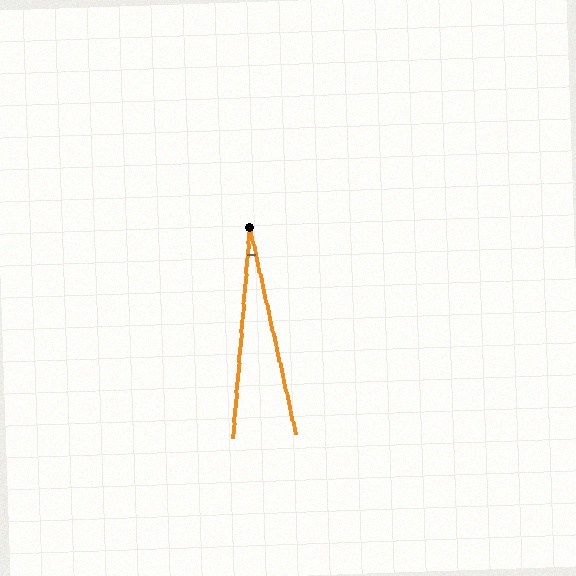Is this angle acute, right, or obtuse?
It is acute.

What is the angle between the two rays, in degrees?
Approximately 17 degrees.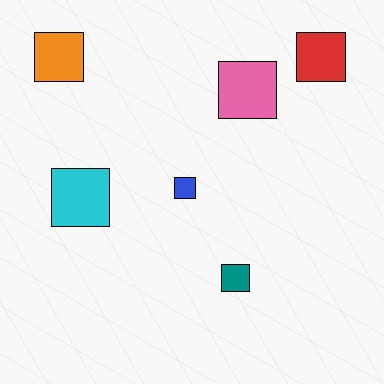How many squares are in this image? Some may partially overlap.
There are 6 squares.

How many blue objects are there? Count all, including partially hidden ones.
There is 1 blue object.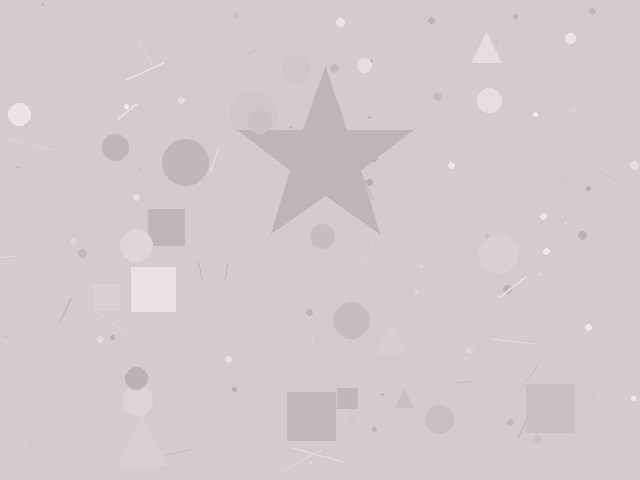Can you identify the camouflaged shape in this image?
The camouflaged shape is a star.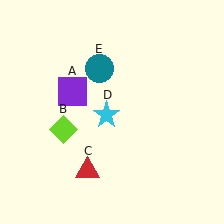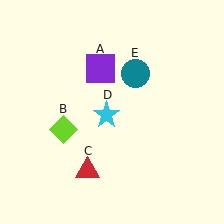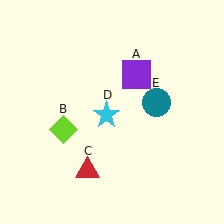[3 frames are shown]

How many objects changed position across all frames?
2 objects changed position: purple square (object A), teal circle (object E).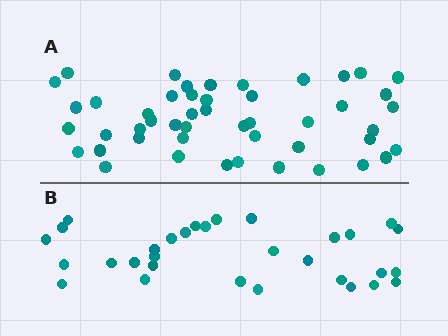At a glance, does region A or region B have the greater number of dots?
Region A (the top region) has more dots.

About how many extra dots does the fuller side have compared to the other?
Region A has approximately 15 more dots than region B.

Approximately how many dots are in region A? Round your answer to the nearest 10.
About 50 dots. (The exact count is 48, which rounds to 50.)